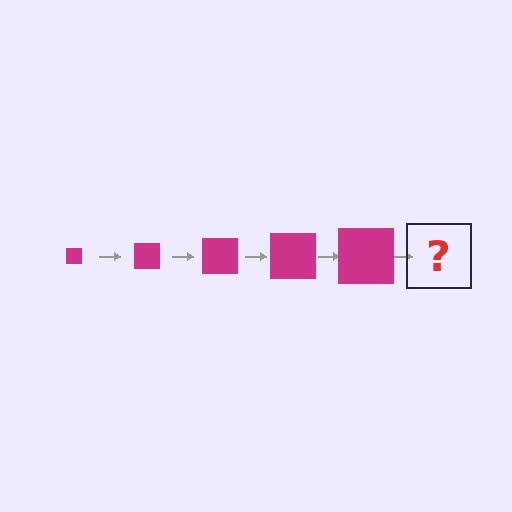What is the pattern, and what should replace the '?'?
The pattern is that the square gets progressively larger each step. The '?' should be a magenta square, larger than the previous one.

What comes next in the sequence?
The next element should be a magenta square, larger than the previous one.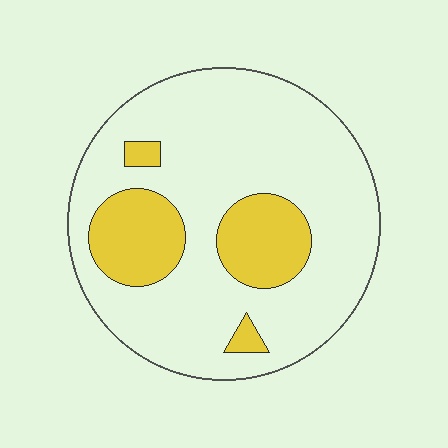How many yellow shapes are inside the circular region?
4.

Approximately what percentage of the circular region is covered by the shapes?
Approximately 20%.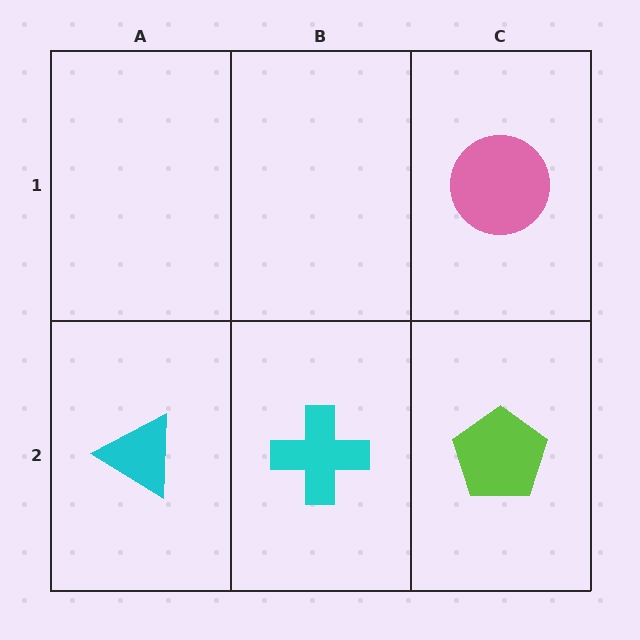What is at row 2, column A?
A cyan triangle.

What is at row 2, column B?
A cyan cross.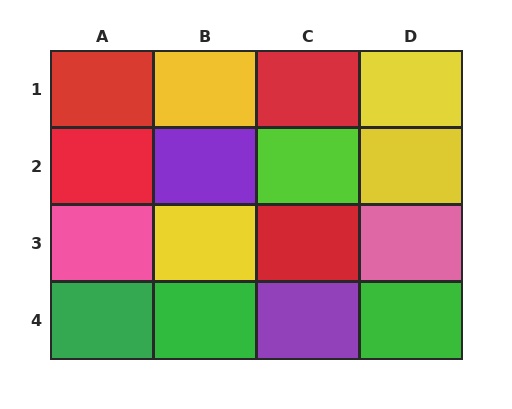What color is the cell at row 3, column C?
Red.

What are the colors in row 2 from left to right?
Red, purple, lime, yellow.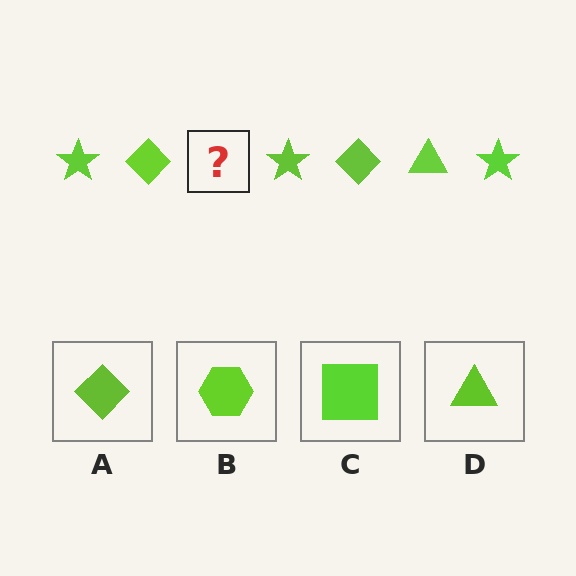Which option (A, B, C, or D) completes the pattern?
D.